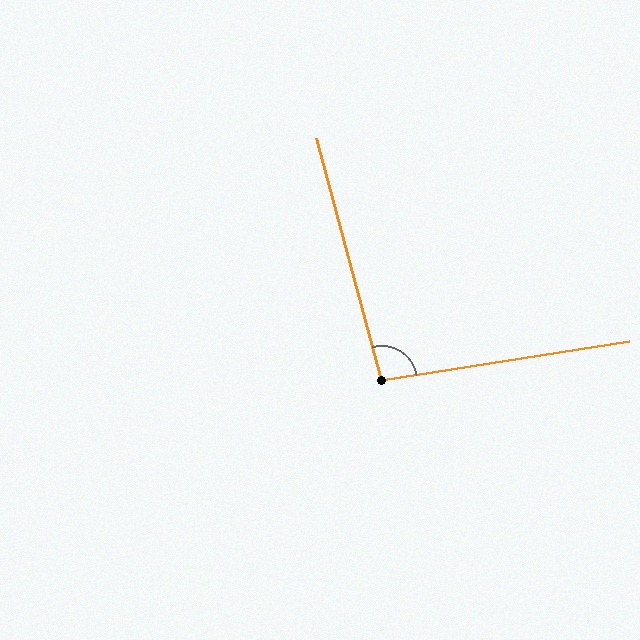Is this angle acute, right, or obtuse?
It is obtuse.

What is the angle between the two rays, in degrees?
Approximately 96 degrees.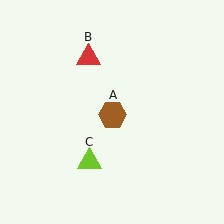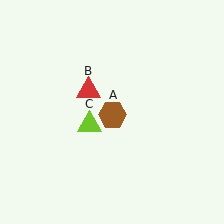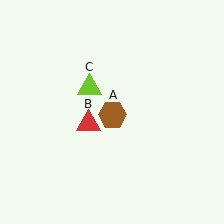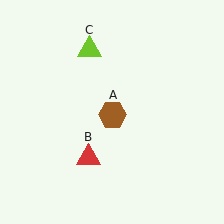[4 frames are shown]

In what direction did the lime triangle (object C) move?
The lime triangle (object C) moved up.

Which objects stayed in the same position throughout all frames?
Brown hexagon (object A) remained stationary.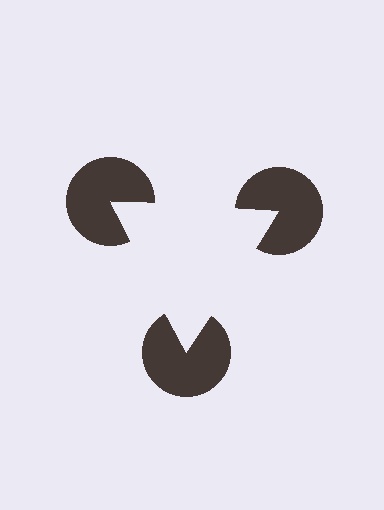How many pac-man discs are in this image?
There are 3 — one at each vertex of the illusory triangle.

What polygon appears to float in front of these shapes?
An illusory triangle — its edges are inferred from the aligned wedge cuts in the pac-man discs, not physically drawn.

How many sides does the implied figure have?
3 sides.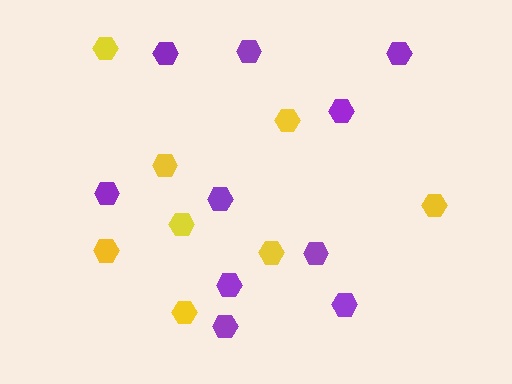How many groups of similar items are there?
There are 2 groups: one group of yellow hexagons (8) and one group of purple hexagons (10).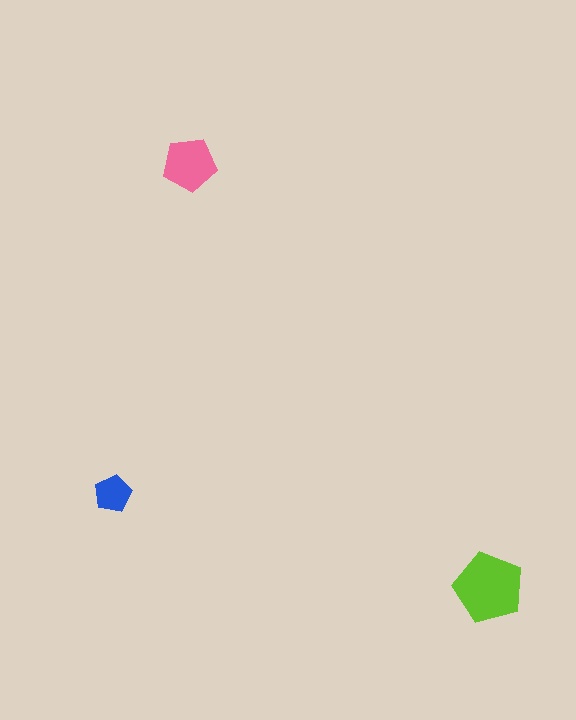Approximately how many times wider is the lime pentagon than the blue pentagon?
About 2 times wider.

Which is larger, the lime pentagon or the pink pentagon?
The lime one.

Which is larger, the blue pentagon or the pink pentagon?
The pink one.